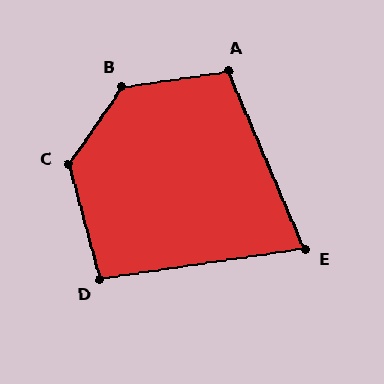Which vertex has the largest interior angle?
B, at approximately 133 degrees.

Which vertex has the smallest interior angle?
E, at approximately 75 degrees.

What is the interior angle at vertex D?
Approximately 97 degrees (obtuse).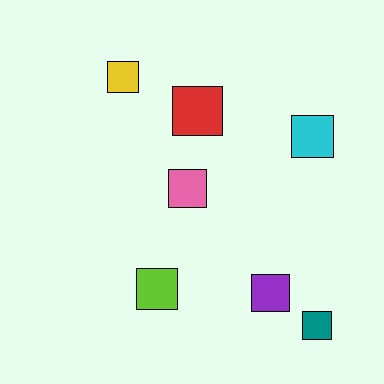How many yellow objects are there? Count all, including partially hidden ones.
There is 1 yellow object.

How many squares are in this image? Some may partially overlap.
There are 7 squares.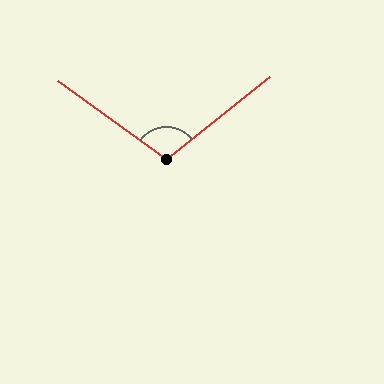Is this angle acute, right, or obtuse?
It is obtuse.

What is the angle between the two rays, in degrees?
Approximately 105 degrees.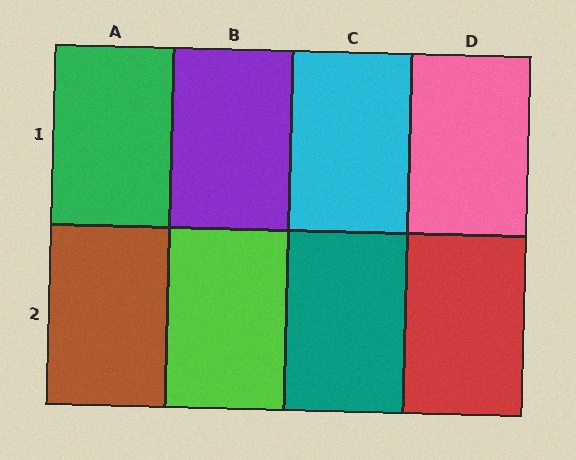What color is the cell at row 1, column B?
Purple.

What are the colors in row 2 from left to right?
Brown, lime, teal, red.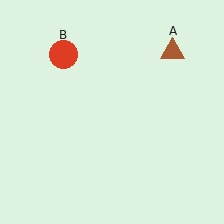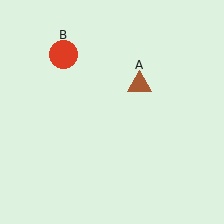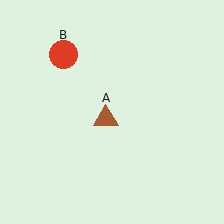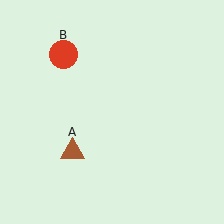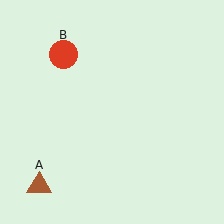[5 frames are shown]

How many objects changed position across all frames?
1 object changed position: brown triangle (object A).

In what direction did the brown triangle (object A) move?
The brown triangle (object A) moved down and to the left.